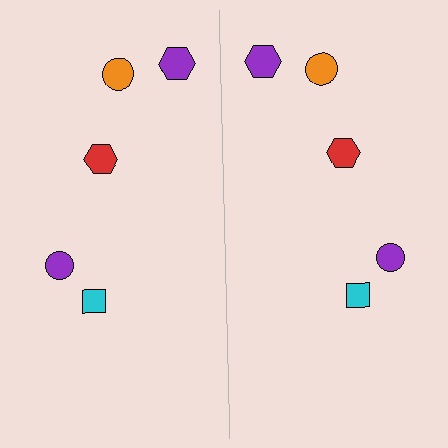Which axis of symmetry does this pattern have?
The pattern has a vertical axis of symmetry running through the center of the image.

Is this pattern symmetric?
Yes, this pattern has bilateral (reflection) symmetry.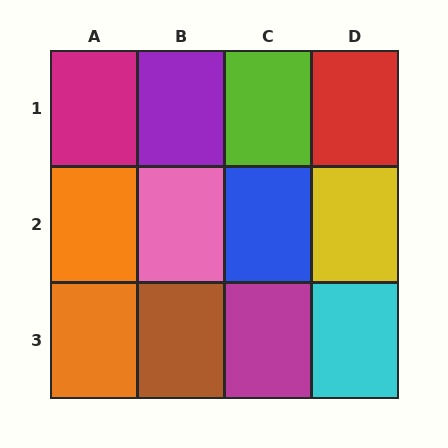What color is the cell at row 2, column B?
Pink.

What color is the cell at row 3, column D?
Cyan.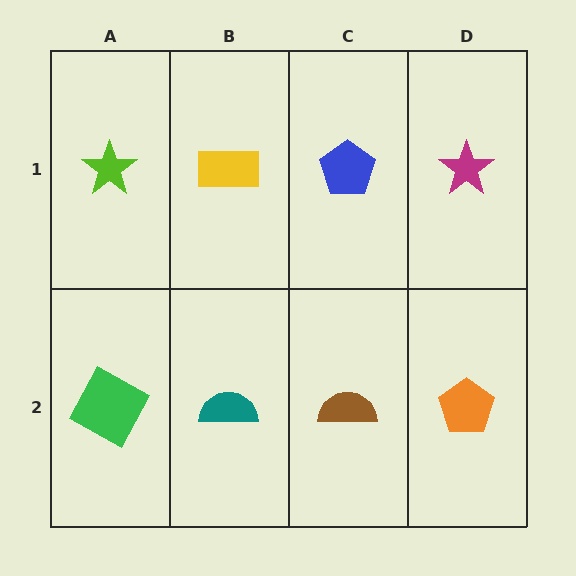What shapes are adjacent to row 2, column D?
A magenta star (row 1, column D), a brown semicircle (row 2, column C).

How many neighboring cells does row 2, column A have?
2.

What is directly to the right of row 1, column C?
A magenta star.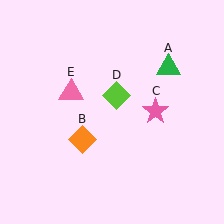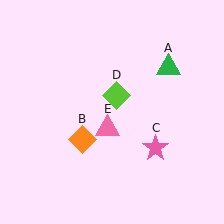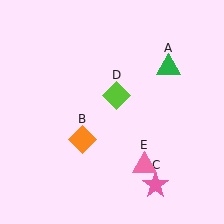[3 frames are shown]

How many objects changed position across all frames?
2 objects changed position: pink star (object C), pink triangle (object E).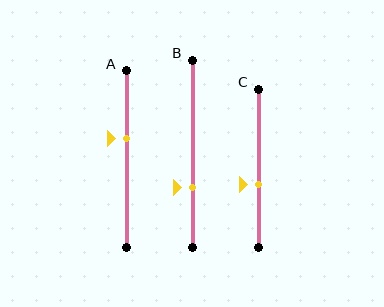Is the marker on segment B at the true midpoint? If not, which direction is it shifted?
No, the marker on segment B is shifted downward by about 18% of the segment length.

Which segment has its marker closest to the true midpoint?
Segment C has its marker closest to the true midpoint.